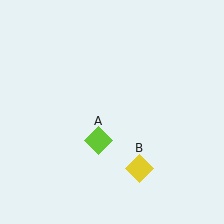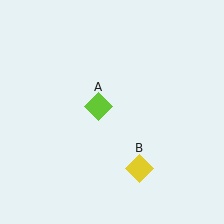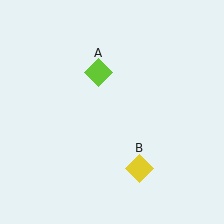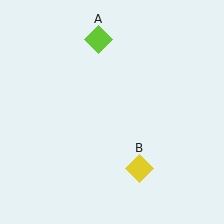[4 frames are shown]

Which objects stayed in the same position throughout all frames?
Yellow diamond (object B) remained stationary.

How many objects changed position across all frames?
1 object changed position: lime diamond (object A).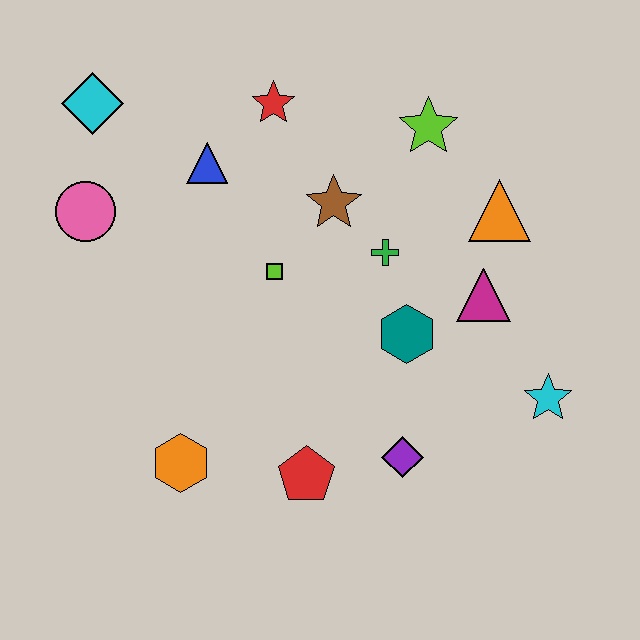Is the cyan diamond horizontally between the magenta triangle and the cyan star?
No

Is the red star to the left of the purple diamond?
Yes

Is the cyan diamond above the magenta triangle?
Yes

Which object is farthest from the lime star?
The orange hexagon is farthest from the lime star.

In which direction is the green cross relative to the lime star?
The green cross is below the lime star.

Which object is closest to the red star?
The blue triangle is closest to the red star.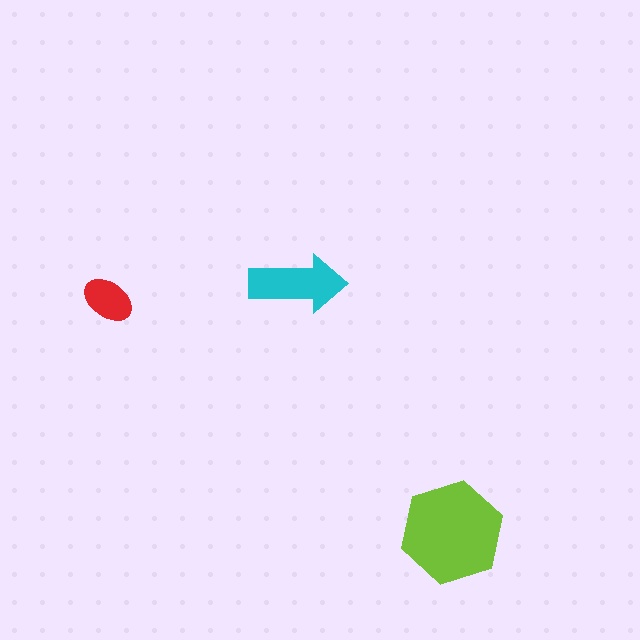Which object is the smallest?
The red ellipse.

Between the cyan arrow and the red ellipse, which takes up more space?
The cyan arrow.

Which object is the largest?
The lime hexagon.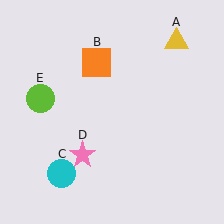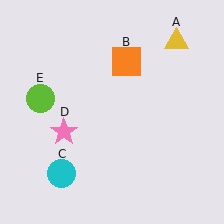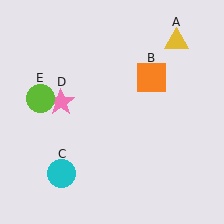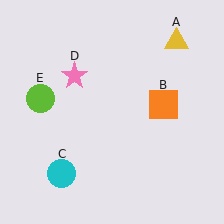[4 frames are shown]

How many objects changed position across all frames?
2 objects changed position: orange square (object B), pink star (object D).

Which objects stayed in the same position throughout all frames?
Yellow triangle (object A) and cyan circle (object C) and lime circle (object E) remained stationary.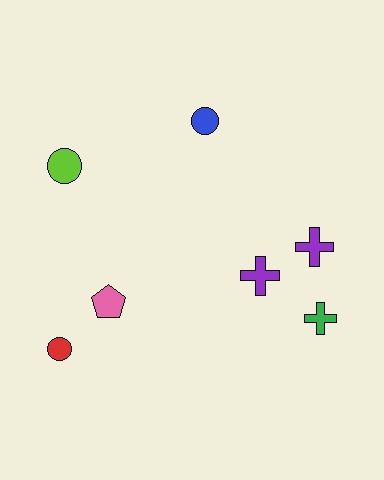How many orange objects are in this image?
There are no orange objects.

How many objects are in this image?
There are 7 objects.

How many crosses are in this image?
There are 3 crosses.